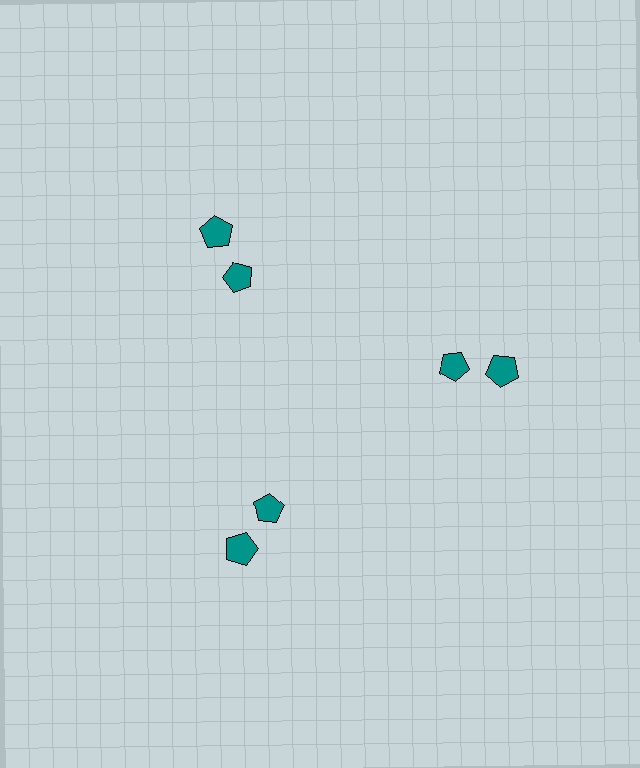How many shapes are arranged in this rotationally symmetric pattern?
There are 6 shapes, arranged in 3 groups of 2.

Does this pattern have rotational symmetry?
Yes, this pattern has 3-fold rotational symmetry. It looks the same after rotating 120 degrees around the center.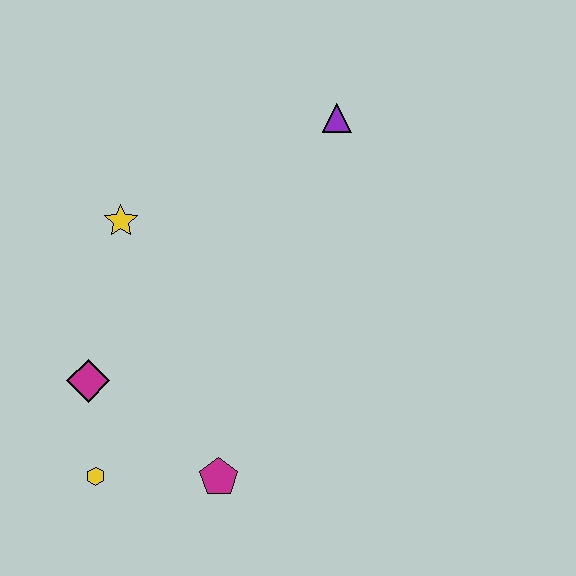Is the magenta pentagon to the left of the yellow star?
No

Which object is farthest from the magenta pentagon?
The purple triangle is farthest from the magenta pentagon.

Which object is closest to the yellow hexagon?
The magenta diamond is closest to the yellow hexagon.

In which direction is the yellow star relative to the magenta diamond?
The yellow star is above the magenta diamond.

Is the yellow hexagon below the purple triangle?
Yes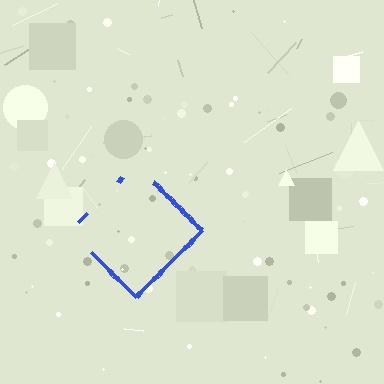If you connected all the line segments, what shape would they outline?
They would outline a diamond.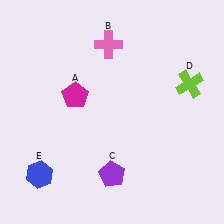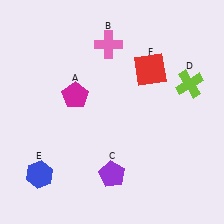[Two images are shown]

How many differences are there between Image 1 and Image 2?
There is 1 difference between the two images.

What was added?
A red square (F) was added in Image 2.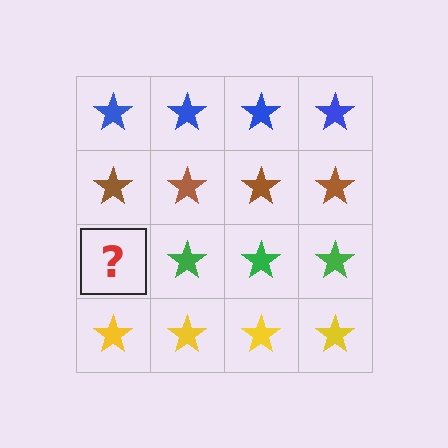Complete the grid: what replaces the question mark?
The question mark should be replaced with a green star.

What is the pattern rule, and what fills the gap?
The rule is that each row has a consistent color. The gap should be filled with a green star.